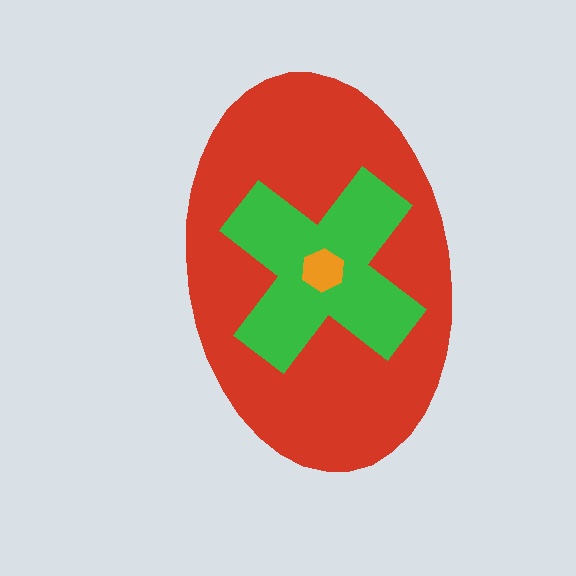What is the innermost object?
The orange hexagon.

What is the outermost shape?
The red ellipse.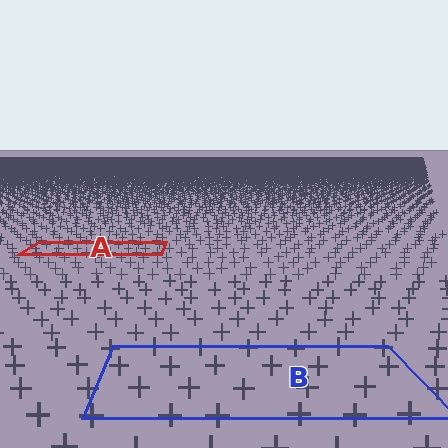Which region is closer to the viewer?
Region B is closer. The texture elements there are larger and more spread out.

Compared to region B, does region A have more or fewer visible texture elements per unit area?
Region A has more texture elements per unit area — they are packed more densely because it is farther away.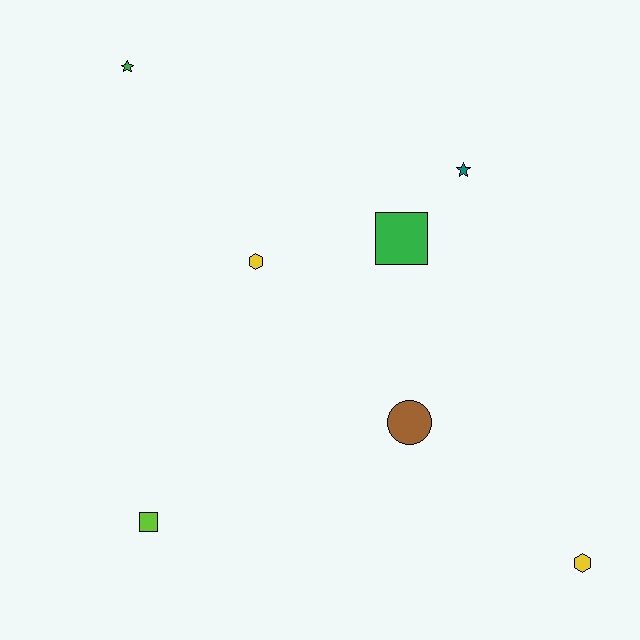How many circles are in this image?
There is 1 circle.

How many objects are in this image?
There are 7 objects.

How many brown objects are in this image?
There is 1 brown object.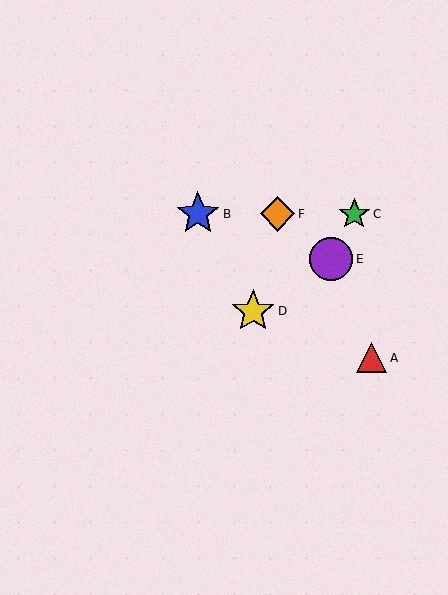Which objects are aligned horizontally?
Objects B, C, F are aligned horizontally.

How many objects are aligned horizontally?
3 objects (B, C, F) are aligned horizontally.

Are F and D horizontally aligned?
No, F is at y≈214 and D is at y≈311.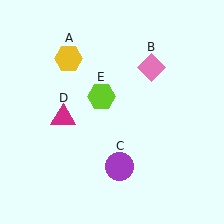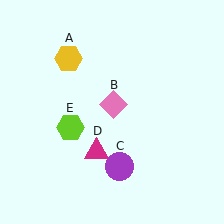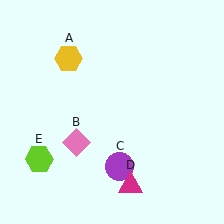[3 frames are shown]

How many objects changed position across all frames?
3 objects changed position: pink diamond (object B), magenta triangle (object D), lime hexagon (object E).